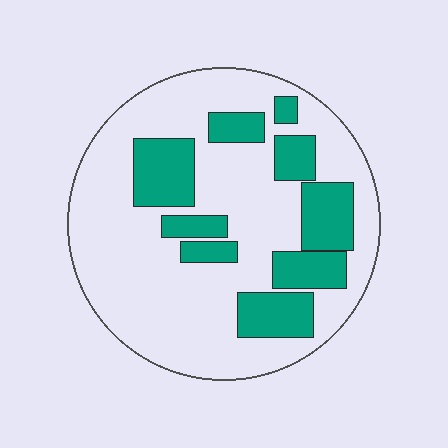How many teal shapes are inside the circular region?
9.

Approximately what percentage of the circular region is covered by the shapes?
Approximately 30%.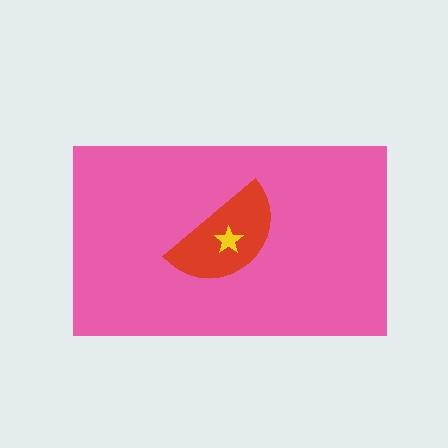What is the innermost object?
The yellow star.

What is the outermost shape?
The pink rectangle.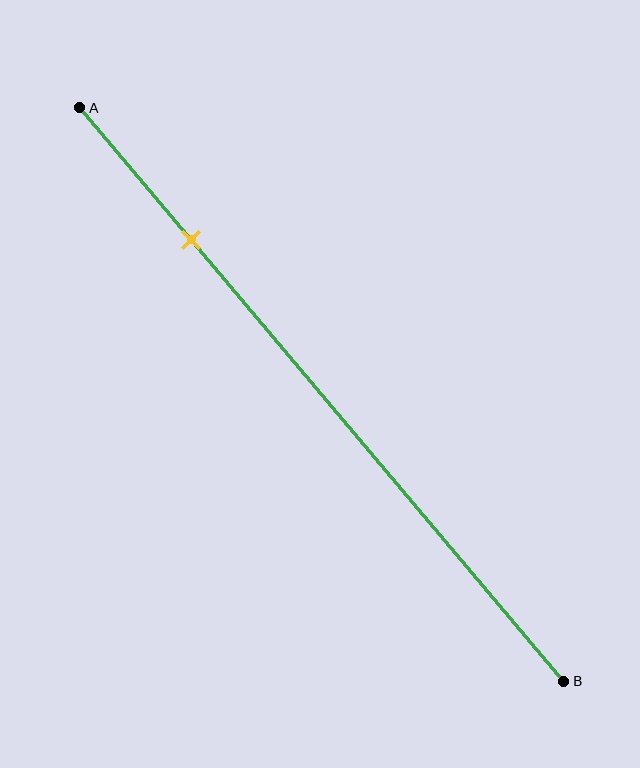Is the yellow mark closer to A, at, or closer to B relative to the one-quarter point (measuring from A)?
The yellow mark is approximately at the one-quarter point of segment AB.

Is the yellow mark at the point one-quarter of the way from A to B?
Yes, the mark is approximately at the one-quarter point.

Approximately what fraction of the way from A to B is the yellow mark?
The yellow mark is approximately 25% of the way from A to B.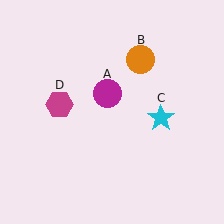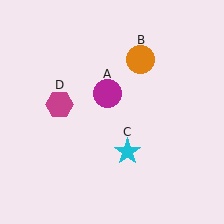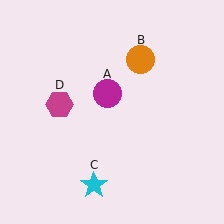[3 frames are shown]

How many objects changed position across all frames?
1 object changed position: cyan star (object C).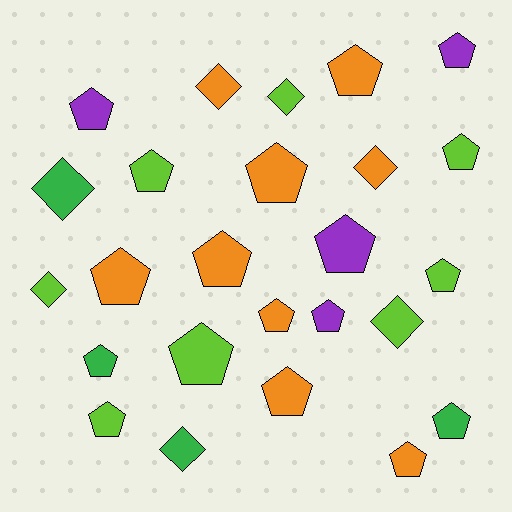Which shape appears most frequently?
Pentagon, with 18 objects.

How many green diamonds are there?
There are 2 green diamonds.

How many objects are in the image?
There are 25 objects.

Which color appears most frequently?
Orange, with 9 objects.